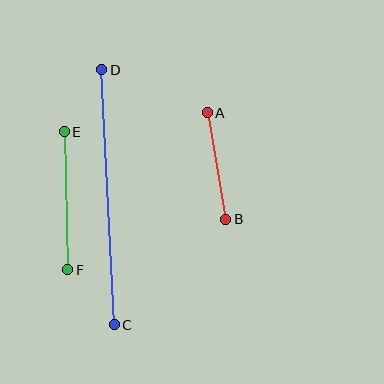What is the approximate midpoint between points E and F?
The midpoint is at approximately (66, 201) pixels.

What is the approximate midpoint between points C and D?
The midpoint is at approximately (108, 197) pixels.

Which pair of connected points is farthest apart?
Points C and D are farthest apart.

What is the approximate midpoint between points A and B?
The midpoint is at approximately (217, 166) pixels.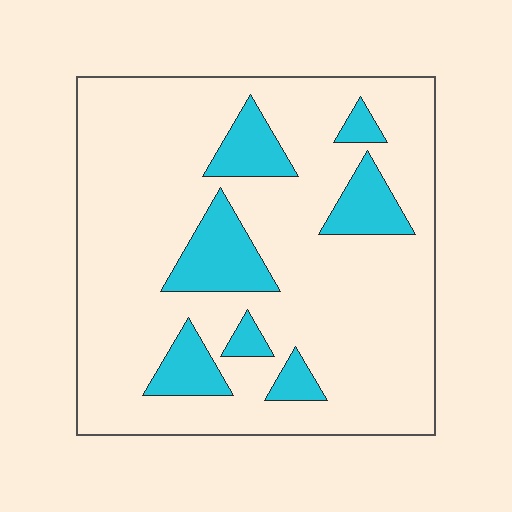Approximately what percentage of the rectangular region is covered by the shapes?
Approximately 20%.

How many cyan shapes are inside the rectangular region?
7.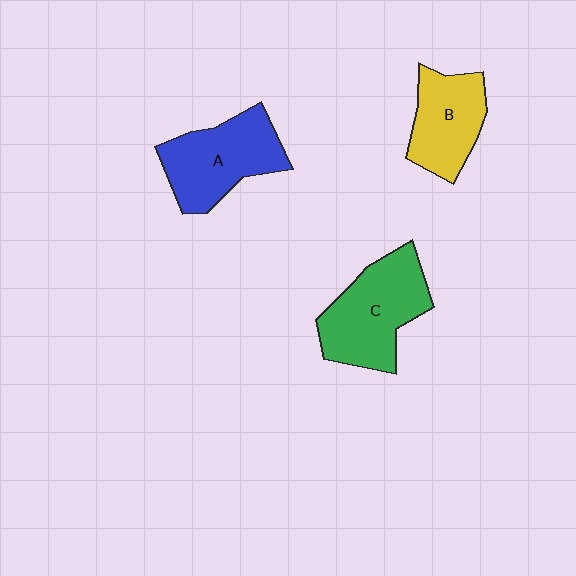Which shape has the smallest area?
Shape B (yellow).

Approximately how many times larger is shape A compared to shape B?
Approximately 1.2 times.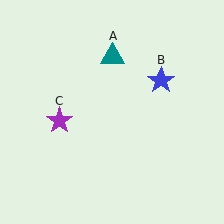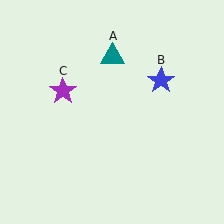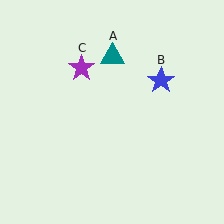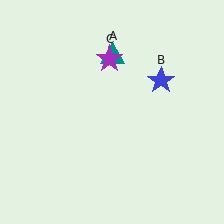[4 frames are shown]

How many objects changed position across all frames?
1 object changed position: purple star (object C).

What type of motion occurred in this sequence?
The purple star (object C) rotated clockwise around the center of the scene.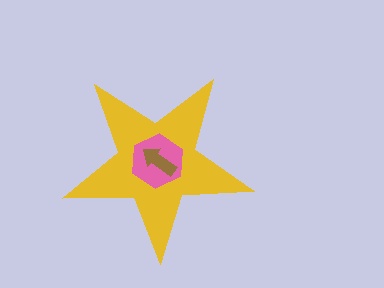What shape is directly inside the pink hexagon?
The brown arrow.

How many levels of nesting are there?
3.